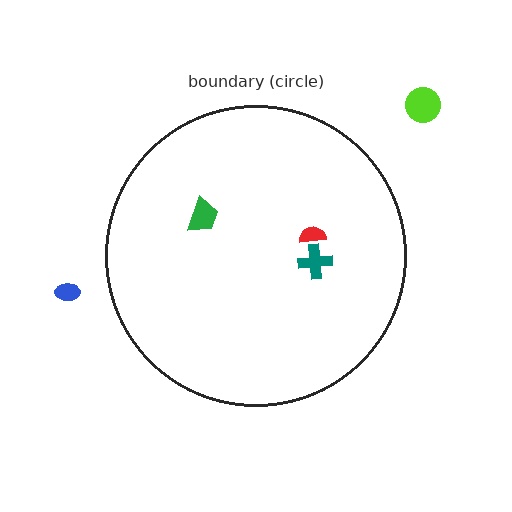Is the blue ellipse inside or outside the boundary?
Outside.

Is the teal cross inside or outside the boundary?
Inside.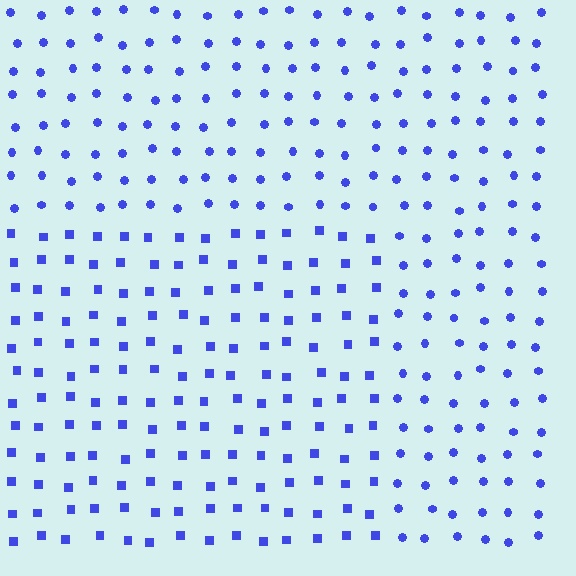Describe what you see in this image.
The image is filled with small blue elements arranged in a uniform grid. A rectangle-shaped region contains squares, while the surrounding area contains circles. The boundary is defined purely by the change in element shape.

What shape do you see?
I see a rectangle.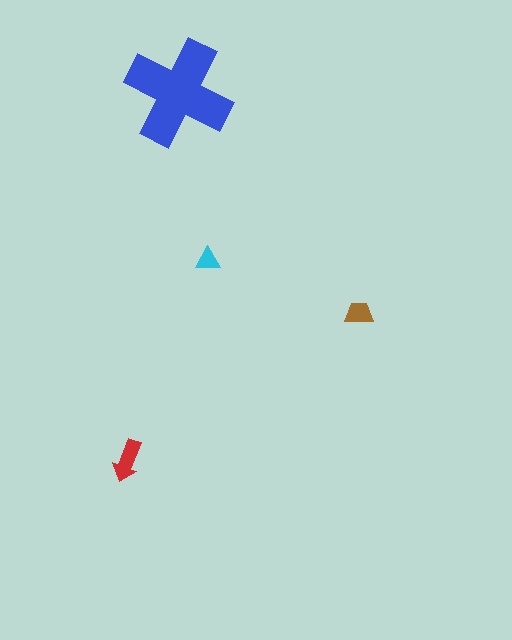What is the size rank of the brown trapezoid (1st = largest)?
3rd.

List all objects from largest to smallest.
The blue cross, the red arrow, the brown trapezoid, the cyan triangle.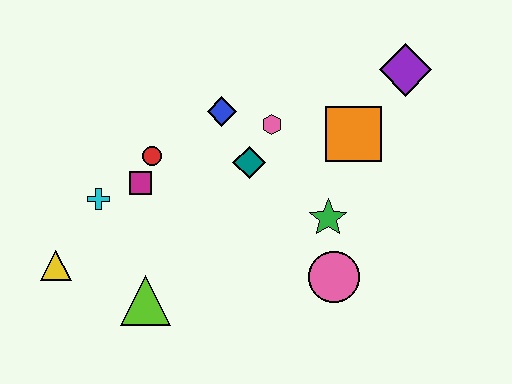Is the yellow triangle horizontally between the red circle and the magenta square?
No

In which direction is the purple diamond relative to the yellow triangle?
The purple diamond is to the right of the yellow triangle.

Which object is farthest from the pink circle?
The yellow triangle is farthest from the pink circle.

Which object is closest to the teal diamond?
The pink hexagon is closest to the teal diamond.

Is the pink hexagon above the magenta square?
Yes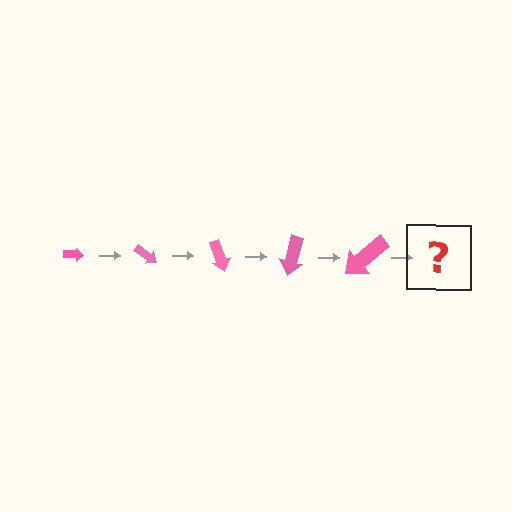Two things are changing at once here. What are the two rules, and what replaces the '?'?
The two rules are that the arrow grows larger each step and it rotates 35 degrees each step. The '?' should be an arrow, larger than the previous one and rotated 175 degrees from the start.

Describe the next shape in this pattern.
It should be an arrow, larger than the previous one and rotated 175 degrees from the start.